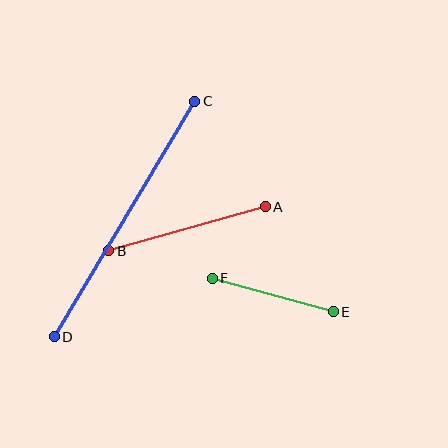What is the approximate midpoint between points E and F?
The midpoint is at approximately (273, 295) pixels.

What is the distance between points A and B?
The distance is approximately 163 pixels.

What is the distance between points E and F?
The distance is approximately 126 pixels.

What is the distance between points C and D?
The distance is approximately 274 pixels.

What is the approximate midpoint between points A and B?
The midpoint is at approximately (187, 229) pixels.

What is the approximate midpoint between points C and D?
The midpoint is at approximately (124, 219) pixels.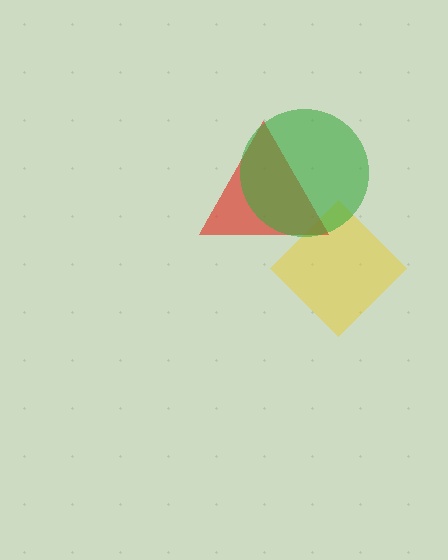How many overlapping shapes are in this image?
There are 3 overlapping shapes in the image.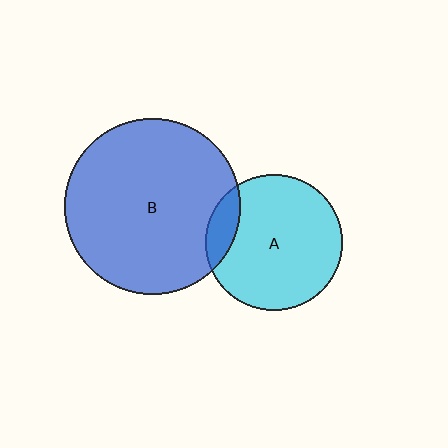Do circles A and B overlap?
Yes.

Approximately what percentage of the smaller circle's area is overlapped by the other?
Approximately 10%.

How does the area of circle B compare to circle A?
Approximately 1.7 times.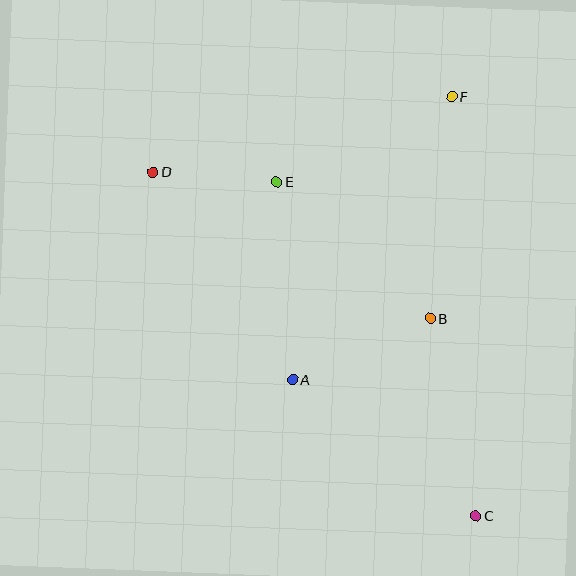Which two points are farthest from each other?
Points C and D are farthest from each other.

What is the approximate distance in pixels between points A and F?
The distance between A and F is approximately 325 pixels.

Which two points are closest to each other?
Points D and E are closest to each other.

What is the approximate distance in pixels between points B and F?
The distance between B and F is approximately 223 pixels.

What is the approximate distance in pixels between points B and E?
The distance between B and E is approximately 206 pixels.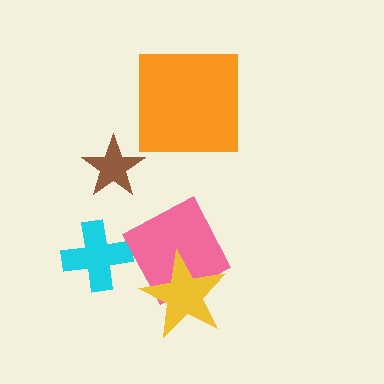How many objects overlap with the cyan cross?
0 objects overlap with the cyan cross.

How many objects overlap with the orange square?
0 objects overlap with the orange square.